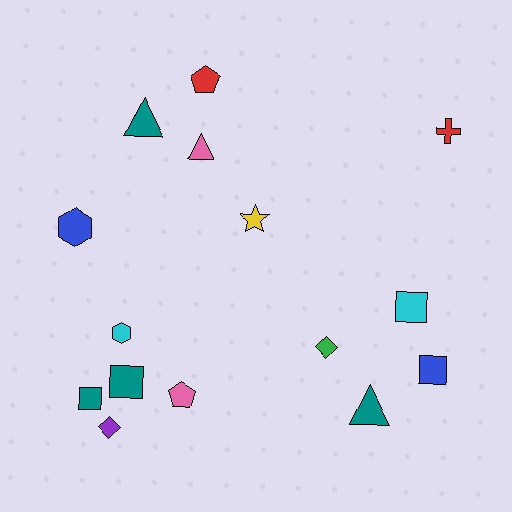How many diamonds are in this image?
There are 2 diamonds.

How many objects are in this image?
There are 15 objects.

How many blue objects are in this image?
There are 2 blue objects.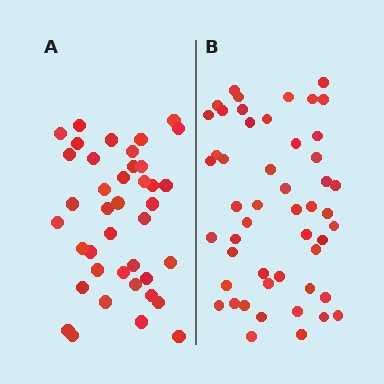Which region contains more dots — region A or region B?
Region B (the right region) has more dots.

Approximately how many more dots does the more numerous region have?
Region B has roughly 10 or so more dots than region A.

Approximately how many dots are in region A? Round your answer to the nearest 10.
About 40 dots.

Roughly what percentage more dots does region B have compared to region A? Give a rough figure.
About 25% more.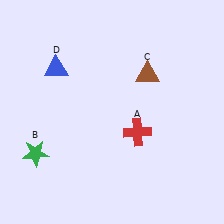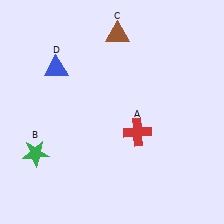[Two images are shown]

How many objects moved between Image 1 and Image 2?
1 object moved between the two images.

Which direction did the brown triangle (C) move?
The brown triangle (C) moved up.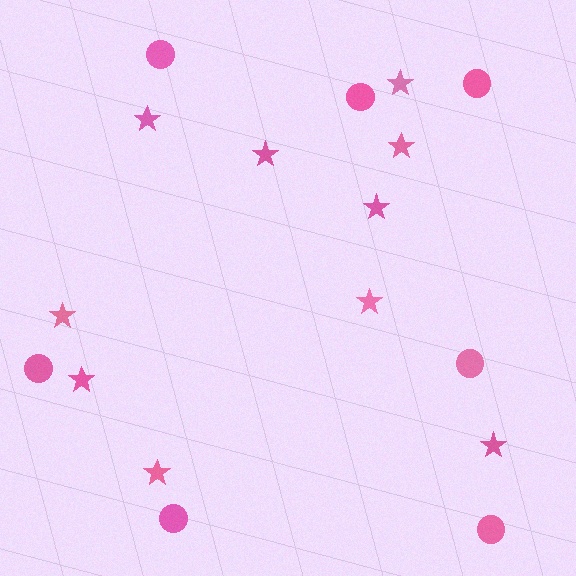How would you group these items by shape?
There are 2 groups: one group of stars (10) and one group of circles (7).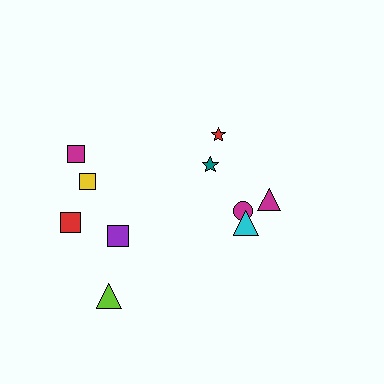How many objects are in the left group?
There are 6 objects.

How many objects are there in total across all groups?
There are 10 objects.